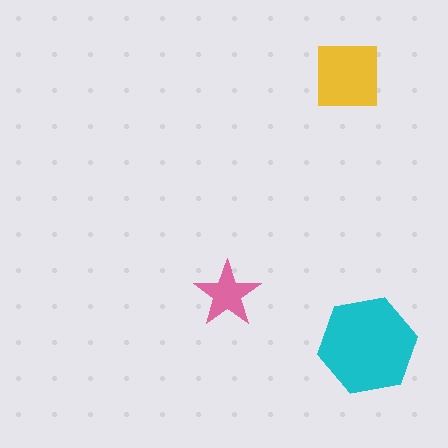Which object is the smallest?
The pink star.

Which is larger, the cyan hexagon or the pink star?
The cyan hexagon.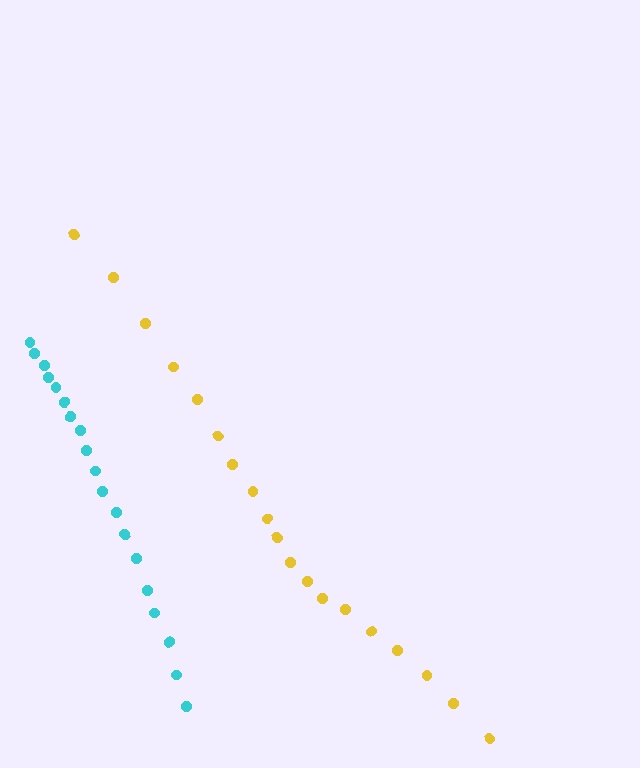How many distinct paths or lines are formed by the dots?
There are 2 distinct paths.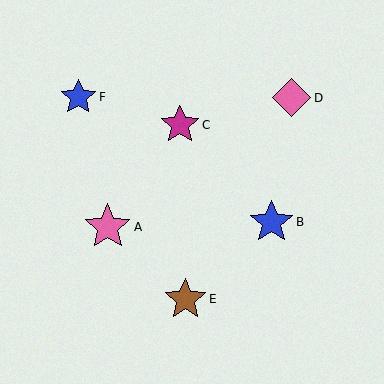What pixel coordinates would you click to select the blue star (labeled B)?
Click at (271, 222) to select the blue star B.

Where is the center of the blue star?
The center of the blue star is at (78, 97).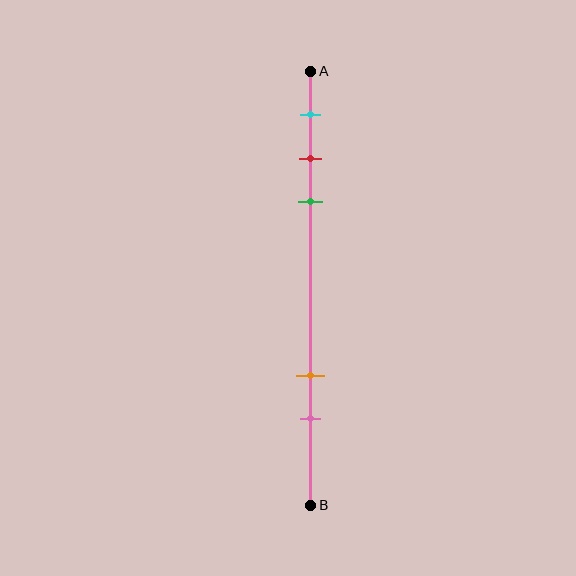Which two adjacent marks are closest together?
The red and green marks are the closest adjacent pair.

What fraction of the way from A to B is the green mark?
The green mark is approximately 30% (0.3) of the way from A to B.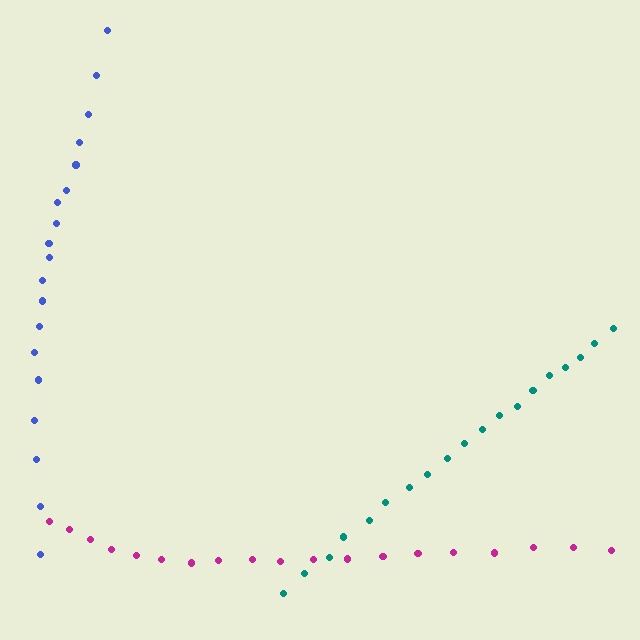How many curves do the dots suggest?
There are 3 distinct paths.